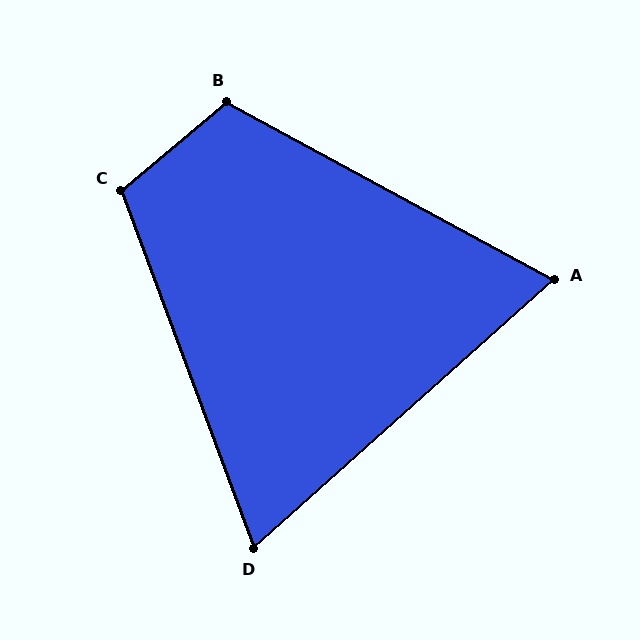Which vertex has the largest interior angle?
B, at approximately 111 degrees.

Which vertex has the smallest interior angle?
D, at approximately 69 degrees.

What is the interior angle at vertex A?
Approximately 70 degrees (acute).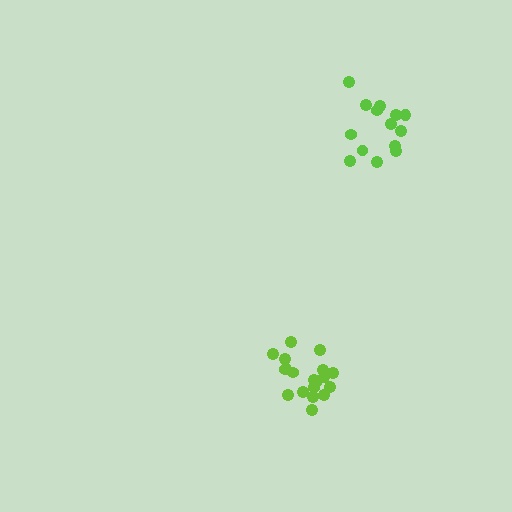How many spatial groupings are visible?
There are 2 spatial groupings.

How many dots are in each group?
Group 1: 19 dots, Group 2: 14 dots (33 total).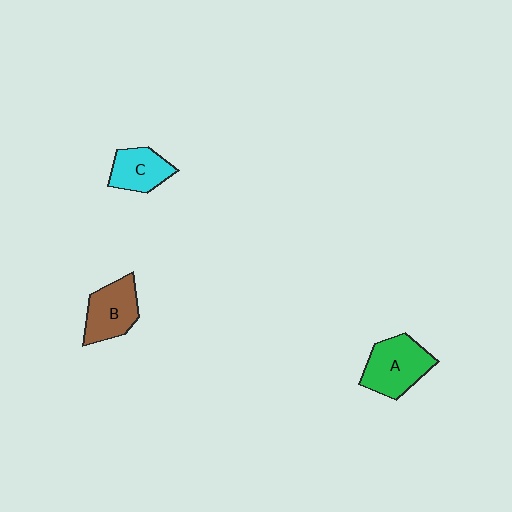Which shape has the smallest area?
Shape C (cyan).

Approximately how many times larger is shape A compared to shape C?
Approximately 1.4 times.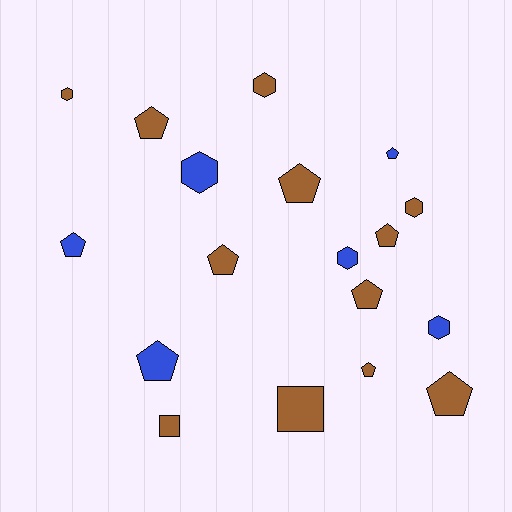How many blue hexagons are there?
There are 3 blue hexagons.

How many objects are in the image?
There are 18 objects.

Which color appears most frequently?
Brown, with 12 objects.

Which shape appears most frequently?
Pentagon, with 10 objects.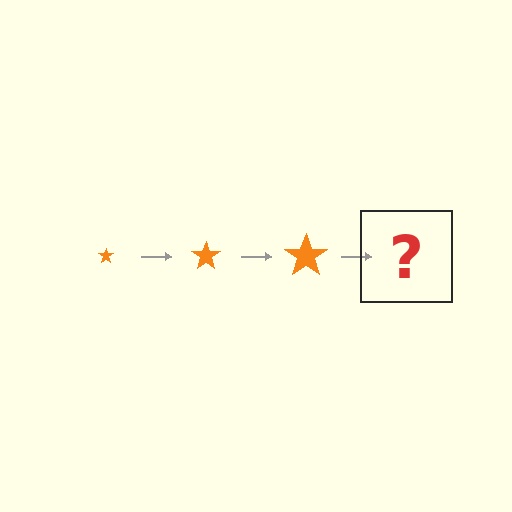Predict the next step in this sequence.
The next step is an orange star, larger than the previous one.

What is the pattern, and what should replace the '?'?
The pattern is that the star gets progressively larger each step. The '?' should be an orange star, larger than the previous one.